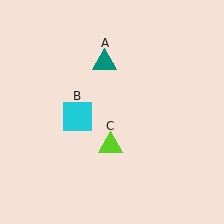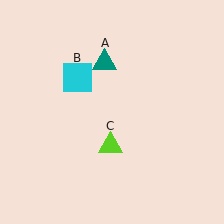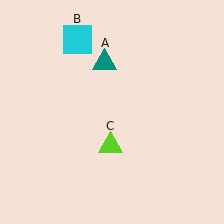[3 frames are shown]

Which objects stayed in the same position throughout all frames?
Teal triangle (object A) and lime triangle (object C) remained stationary.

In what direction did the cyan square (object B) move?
The cyan square (object B) moved up.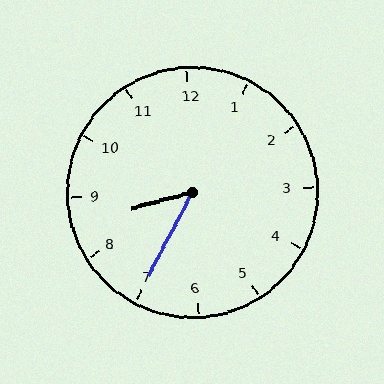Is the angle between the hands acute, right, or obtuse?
It is acute.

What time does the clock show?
8:35.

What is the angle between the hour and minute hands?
Approximately 48 degrees.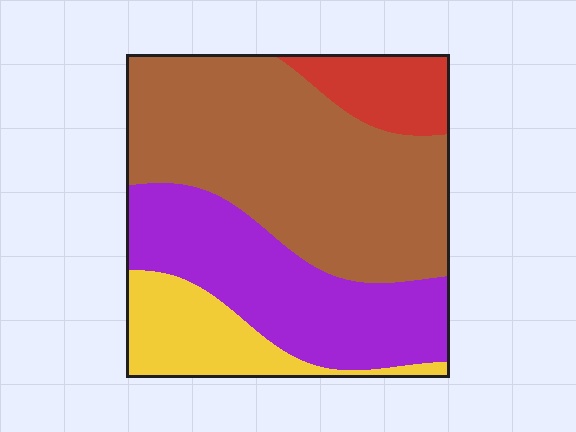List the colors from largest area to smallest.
From largest to smallest: brown, purple, yellow, red.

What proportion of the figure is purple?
Purple takes up between a quarter and a half of the figure.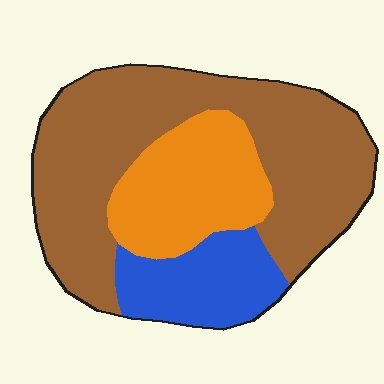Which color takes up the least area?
Blue, at roughly 15%.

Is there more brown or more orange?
Brown.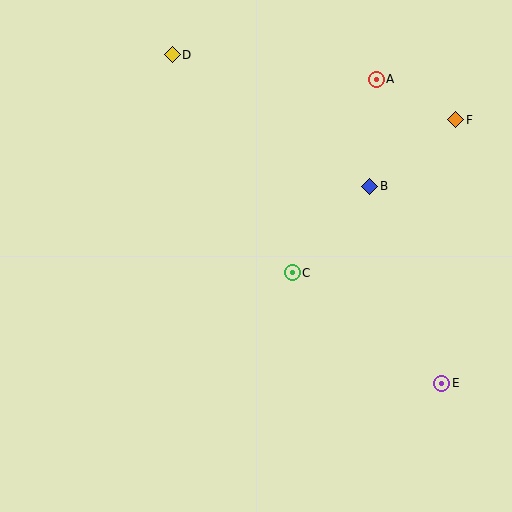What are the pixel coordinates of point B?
Point B is at (370, 186).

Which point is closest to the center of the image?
Point C at (292, 273) is closest to the center.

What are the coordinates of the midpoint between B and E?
The midpoint between B and E is at (406, 285).